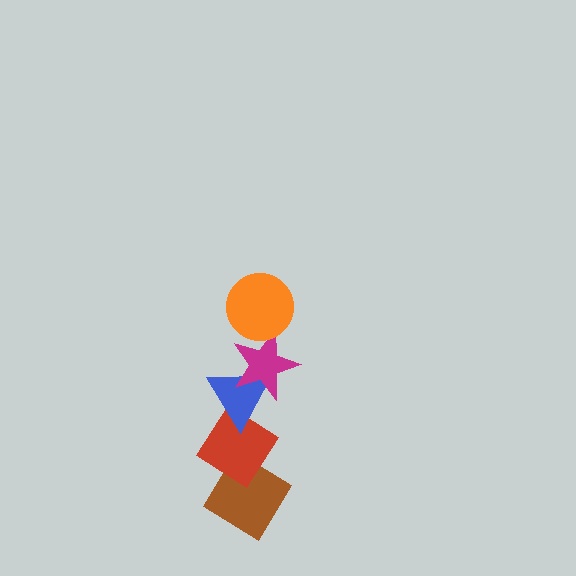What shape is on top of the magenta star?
The orange circle is on top of the magenta star.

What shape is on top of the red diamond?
The blue triangle is on top of the red diamond.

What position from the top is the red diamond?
The red diamond is 4th from the top.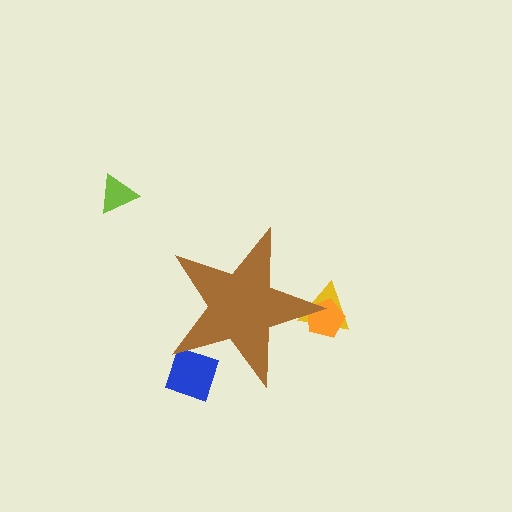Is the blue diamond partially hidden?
Yes, the blue diamond is partially hidden behind the brown star.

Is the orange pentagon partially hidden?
Yes, the orange pentagon is partially hidden behind the brown star.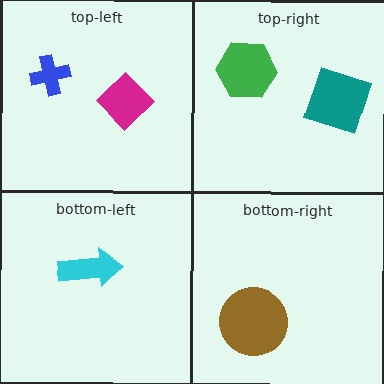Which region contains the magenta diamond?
The top-left region.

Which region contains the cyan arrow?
The bottom-left region.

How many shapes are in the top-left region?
2.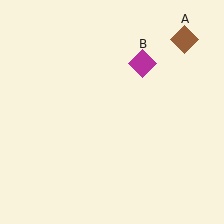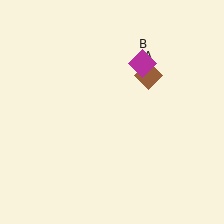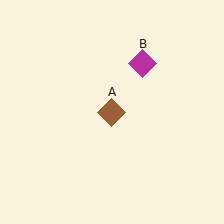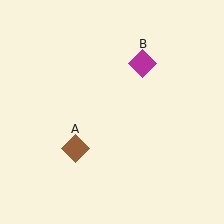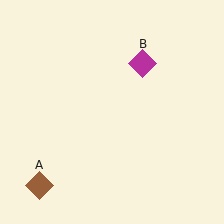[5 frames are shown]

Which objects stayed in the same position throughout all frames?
Magenta diamond (object B) remained stationary.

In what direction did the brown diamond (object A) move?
The brown diamond (object A) moved down and to the left.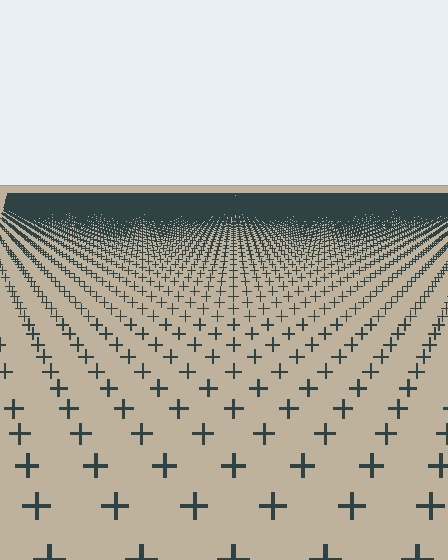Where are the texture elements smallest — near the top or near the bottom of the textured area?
Near the top.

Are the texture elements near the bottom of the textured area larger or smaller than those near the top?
Larger. Near the bottom, elements are closer to the viewer and appear at a bigger on-screen size.